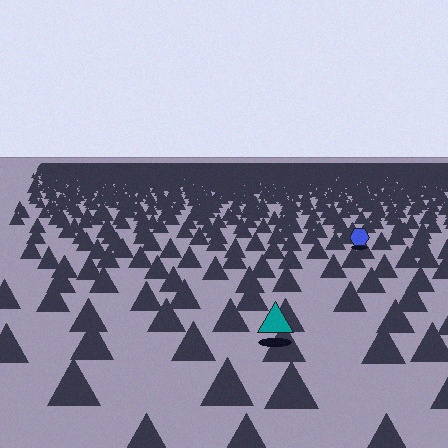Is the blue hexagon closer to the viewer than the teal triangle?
No. The teal triangle is closer — you can tell from the texture gradient: the ground texture is coarser near it.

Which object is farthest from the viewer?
The blue hexagon is farthest from the viewer. It appears smaller and the ground texture around it is denser.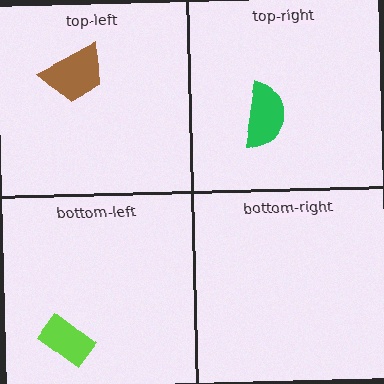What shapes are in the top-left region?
The brown trapezoid.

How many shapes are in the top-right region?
1.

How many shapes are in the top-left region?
1.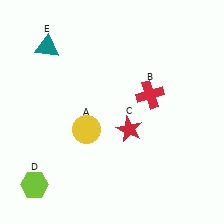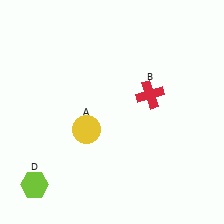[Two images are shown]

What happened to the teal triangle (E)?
The teal triangle (E) was removed in Image 2. It was in the top-left area of Image 1.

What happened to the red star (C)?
The red star (C) was removed in Image 2. It was in the bottom-right area of Image 1.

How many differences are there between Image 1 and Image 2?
There are 2 differences between the two images.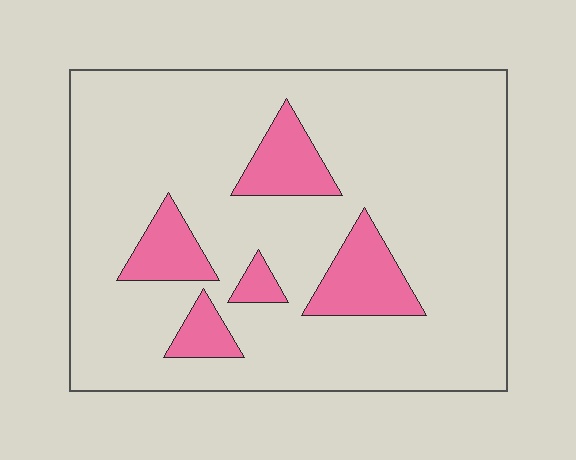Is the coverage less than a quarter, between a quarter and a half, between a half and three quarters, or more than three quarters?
Less than a quarter.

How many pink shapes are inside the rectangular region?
5.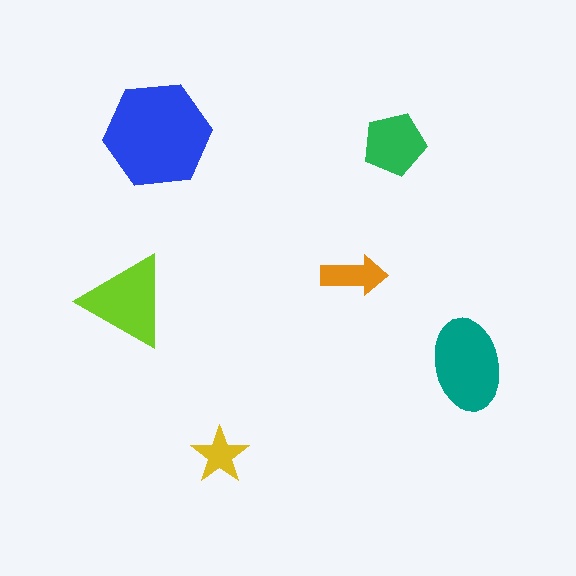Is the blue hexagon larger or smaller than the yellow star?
Larger.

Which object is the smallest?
The yellow star.